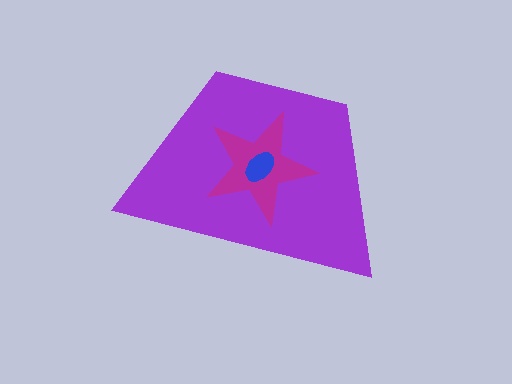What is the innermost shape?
The blue ellipse.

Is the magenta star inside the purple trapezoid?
Yes.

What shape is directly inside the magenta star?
The blue ellipse.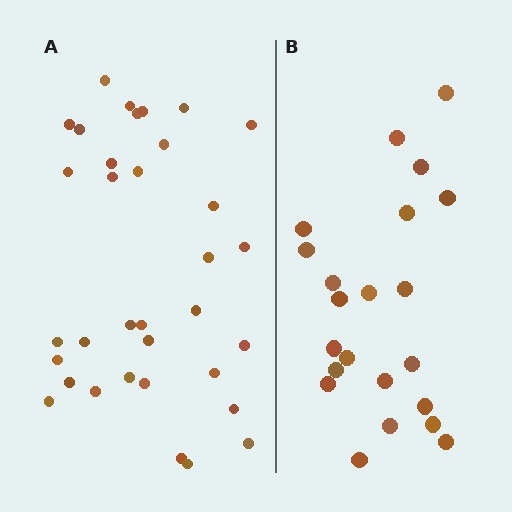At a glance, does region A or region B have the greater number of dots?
Region A (the left region) has more dots.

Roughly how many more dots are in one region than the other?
Region A has roughly 12 or so more dots than region B.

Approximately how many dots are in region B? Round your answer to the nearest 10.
About 20 dots. (The exact count is 22, which rounds to 20.)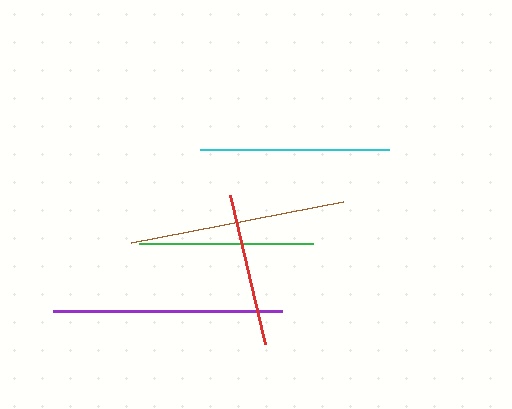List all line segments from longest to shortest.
From longest to shortest: purple, brown, cyan, green, red.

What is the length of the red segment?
The red segment is approximately 153 pixels long.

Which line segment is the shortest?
The red line is the shortest at approximately 153 pixels.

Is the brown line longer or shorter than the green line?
The brown line is longer than the green line.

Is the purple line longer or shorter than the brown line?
The purple line is longer than the brown line.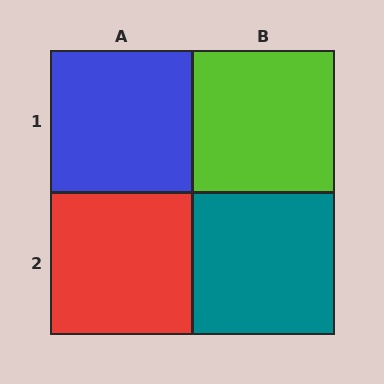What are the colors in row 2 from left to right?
Red, teal.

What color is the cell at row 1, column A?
Blue.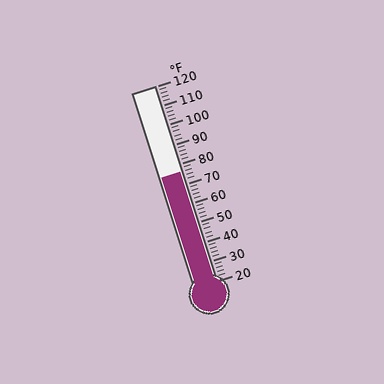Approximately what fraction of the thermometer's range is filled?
The thermometer is filled to approximately 55% of its range.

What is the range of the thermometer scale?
The thermometer scale ranges from 20°F to 120°F.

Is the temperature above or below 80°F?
The temperature is below 80°F.